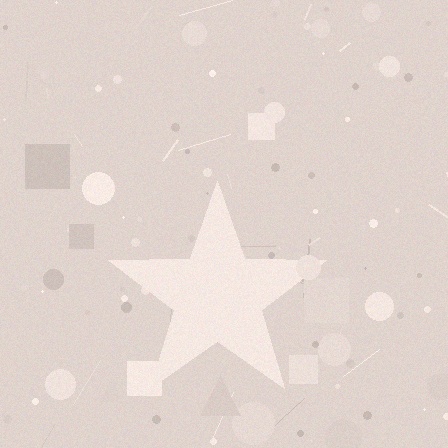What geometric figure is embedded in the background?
A star is embedded in the background.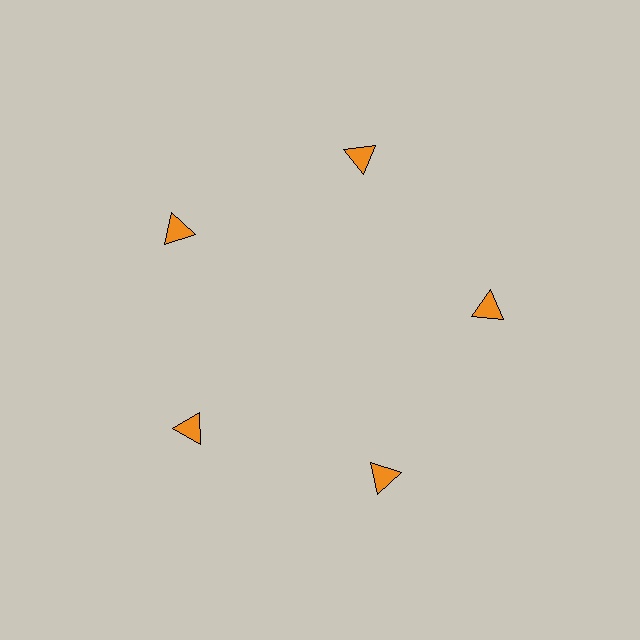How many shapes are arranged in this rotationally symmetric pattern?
There are 5 shapes, arranged in 5 groups of 1.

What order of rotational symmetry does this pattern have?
This pattern has 5-fold rotational symmetry.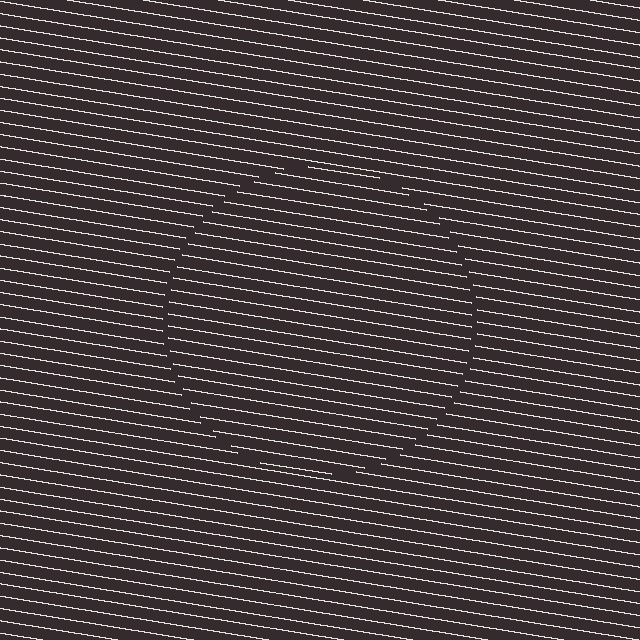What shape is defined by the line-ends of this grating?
An illusory circle. The interior of the shape contains the same grating, shifted by half a period — the contour is defined by the phase discontinuity where line-ends from the inner and outer gratings abut.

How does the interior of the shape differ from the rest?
The interior of the shape contains the same grating, shifted by half a period — the contour is defined by the phase discontinuity where line-ends from the inner and outer gratings abut.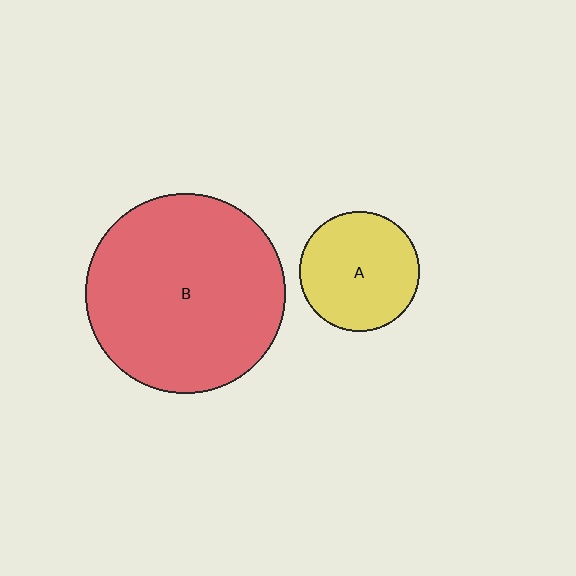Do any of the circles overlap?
No, none of the circles overlap.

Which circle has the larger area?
Circle B (red).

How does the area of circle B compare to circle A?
Approximately 2.8 times.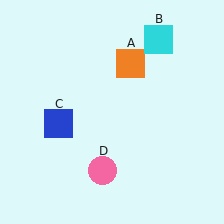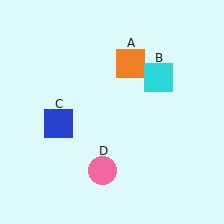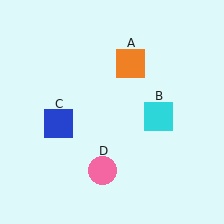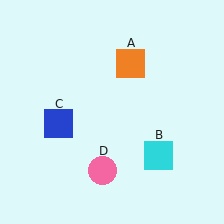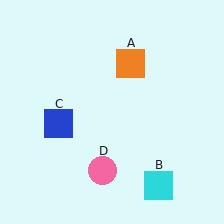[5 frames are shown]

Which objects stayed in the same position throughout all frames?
Orange square (object A) and blue square (object C) and pink circle (object D) remained stationary.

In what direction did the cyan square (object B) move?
The cyan square (object B) moved down.